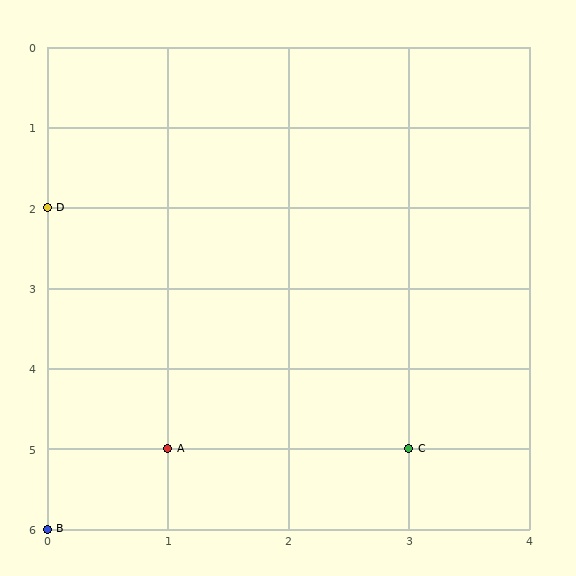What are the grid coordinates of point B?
Point B is at grid coordinates (0, 6).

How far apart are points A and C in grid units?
Points A and C are 2 columns apart.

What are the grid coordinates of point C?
Point C is at grid coordinates (3, 5).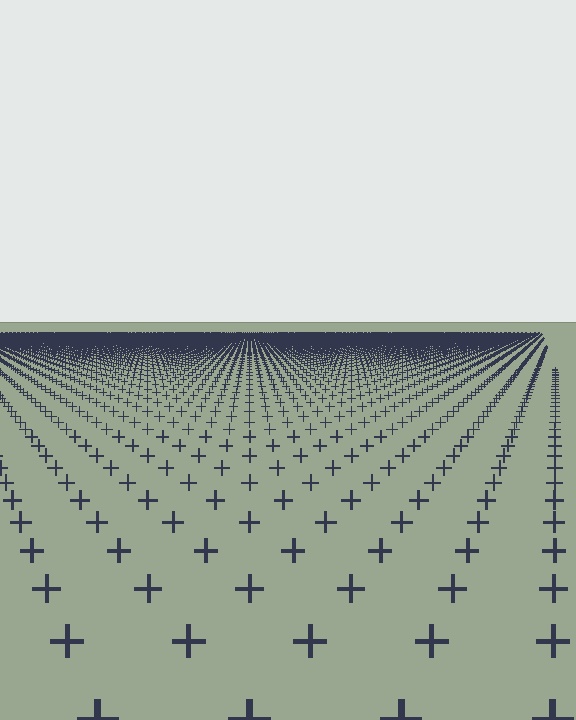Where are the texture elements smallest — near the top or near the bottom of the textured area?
Near the top.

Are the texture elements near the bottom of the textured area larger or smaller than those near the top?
Larger. Near the bottom, elements are closer to the viewer and appear at a bigger on-screen size.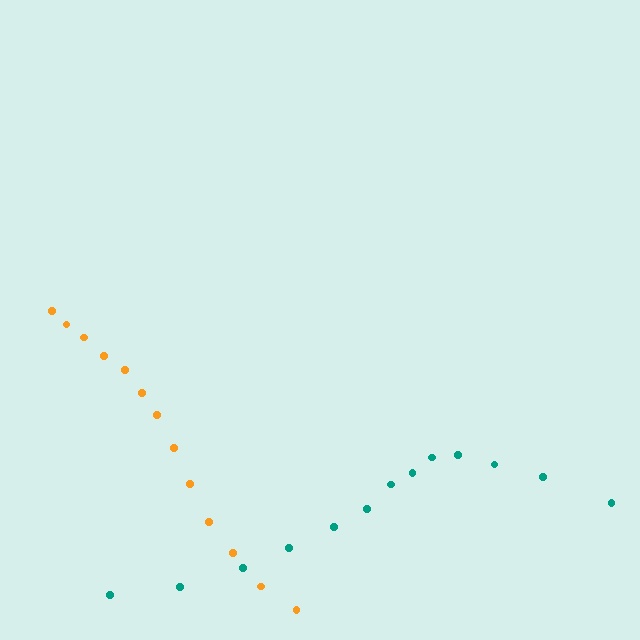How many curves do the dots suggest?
There are 2 distinct paths.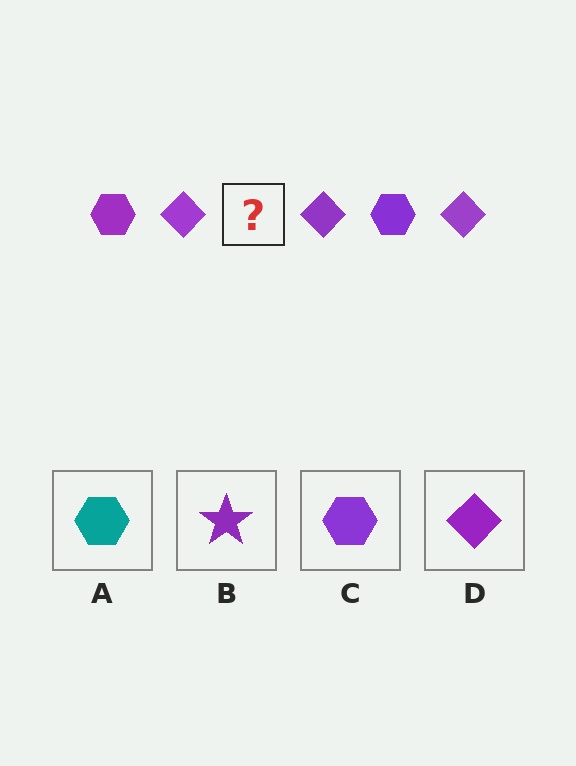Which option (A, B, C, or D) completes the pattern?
C.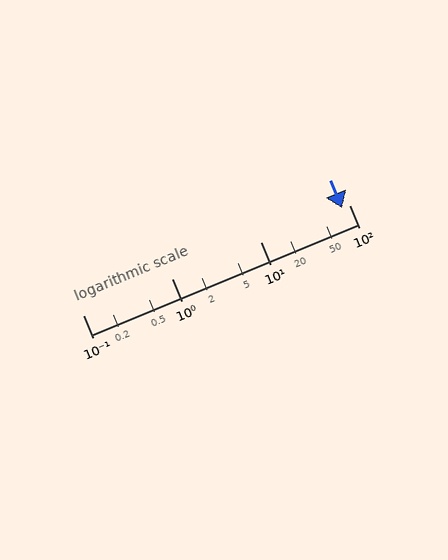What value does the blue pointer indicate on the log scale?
The pointer indicates approximately 83.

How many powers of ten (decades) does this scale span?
The scale spans 3 decades, from 0.1 to 100.